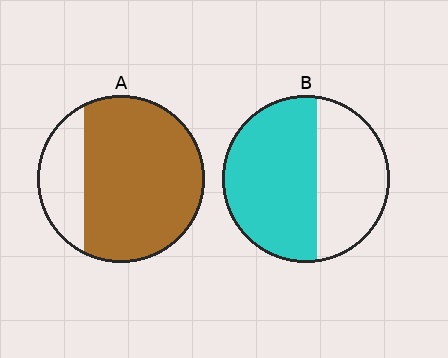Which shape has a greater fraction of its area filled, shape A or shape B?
Shape A.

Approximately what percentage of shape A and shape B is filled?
A is approximately 75% and B is approximately 60%.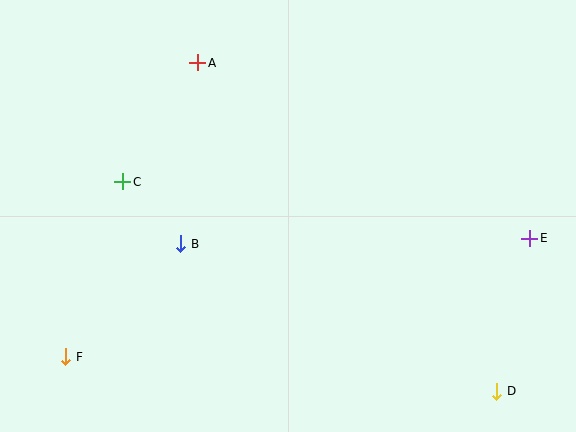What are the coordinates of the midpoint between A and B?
The midpoint between A and B is at (189, 153).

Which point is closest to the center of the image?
Point B at (181, 244) is closest to the center.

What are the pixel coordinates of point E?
Point E is at (530, 238).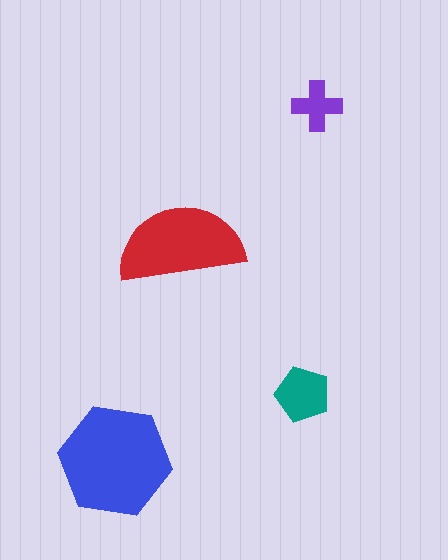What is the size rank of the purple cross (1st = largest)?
4th.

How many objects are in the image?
There are 4 objects in the image.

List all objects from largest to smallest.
The blue hexagon, the red semicircle, the teal pentagon, the purple cross.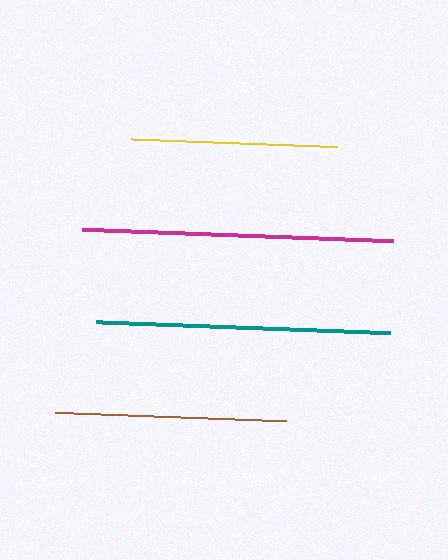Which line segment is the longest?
The magenta line is the longest at approximately 311 pixels.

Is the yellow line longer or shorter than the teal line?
The teal line is longer than the yellow line.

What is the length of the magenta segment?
The magenta segment is approximately 311 pixels long.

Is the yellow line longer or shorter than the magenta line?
The magenta line is longer than the yellow line.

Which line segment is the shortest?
The yellow line is the shortest at approximately 207 pixels.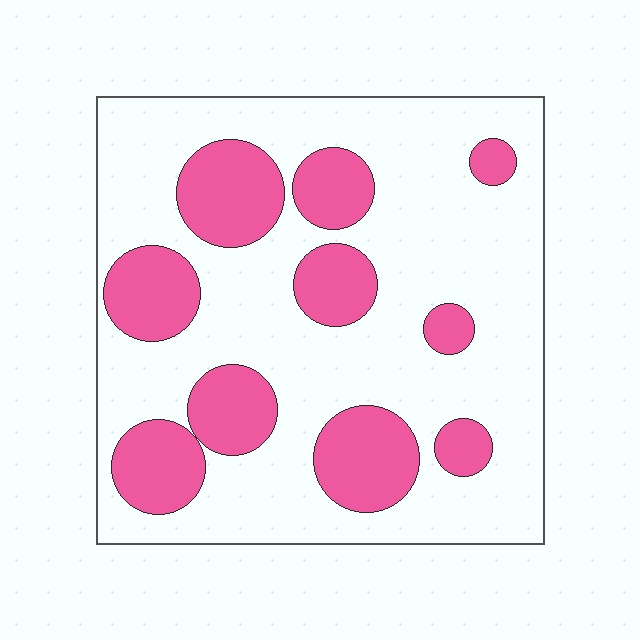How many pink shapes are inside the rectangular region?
10.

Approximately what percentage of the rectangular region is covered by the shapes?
Approximately 30%.